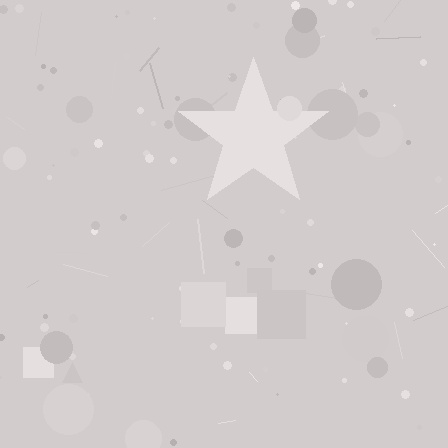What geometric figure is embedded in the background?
A star is embedded in the background.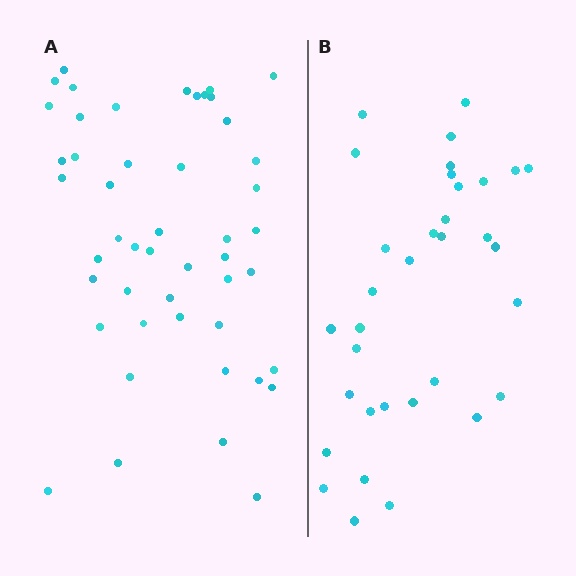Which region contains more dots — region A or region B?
Region A (the left region) has more dots.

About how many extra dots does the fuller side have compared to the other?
Region A has approximately 15 more dots than region B.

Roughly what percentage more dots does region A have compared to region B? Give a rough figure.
About 40% more.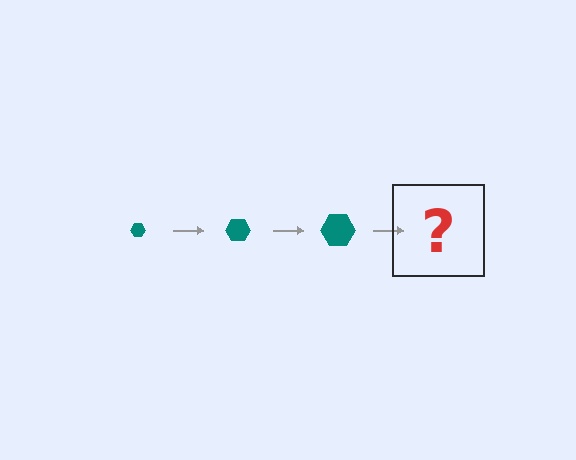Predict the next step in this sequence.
The next step is a teal hexagon, larger than the previous one.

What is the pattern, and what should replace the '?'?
The pattern is that the hexagon gets progressively larger each step. The '?' should be a teal hexagon, larger than the previous one.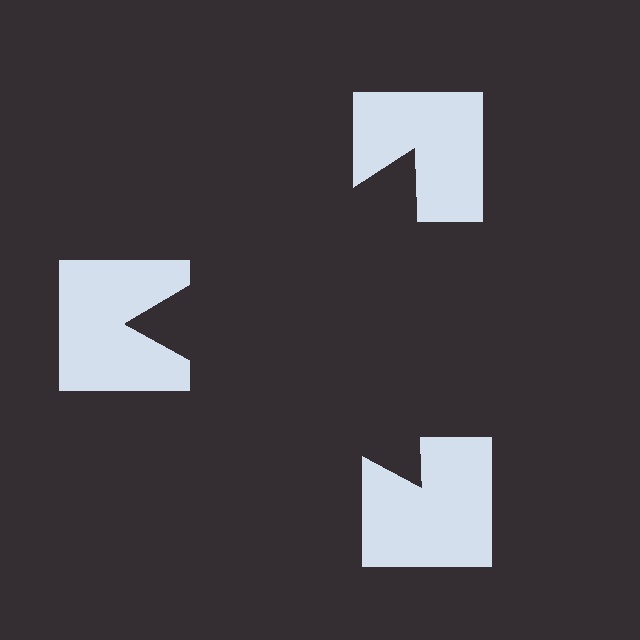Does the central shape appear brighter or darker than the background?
It typically appears slightly darker than the background, even though no actual brightness change is drawn.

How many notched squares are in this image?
There are 3 — one at each vertex of the illusory triangle.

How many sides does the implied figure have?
3 sides.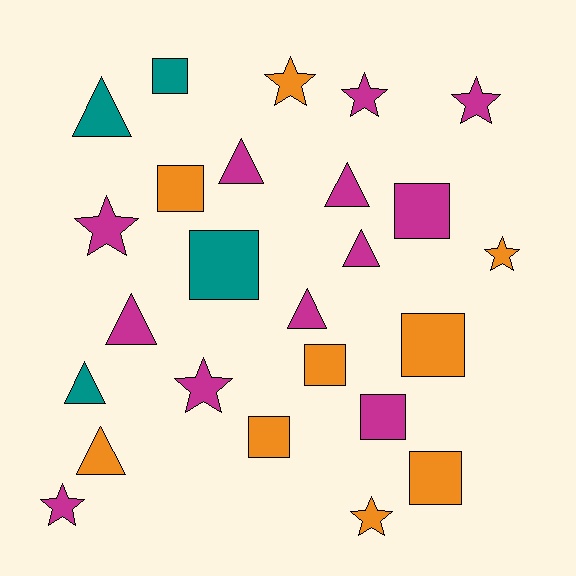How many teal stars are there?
There are no teal stars.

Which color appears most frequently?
Magenta, with 12 objects.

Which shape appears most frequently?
Square, with 9 objects.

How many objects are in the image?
There are 25 objects.